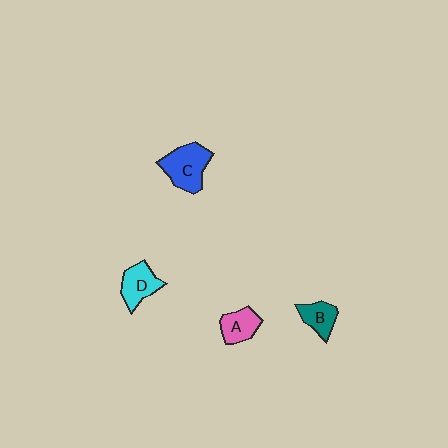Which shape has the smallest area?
Shape B (teal).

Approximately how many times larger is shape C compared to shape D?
Approximately 1.4 times.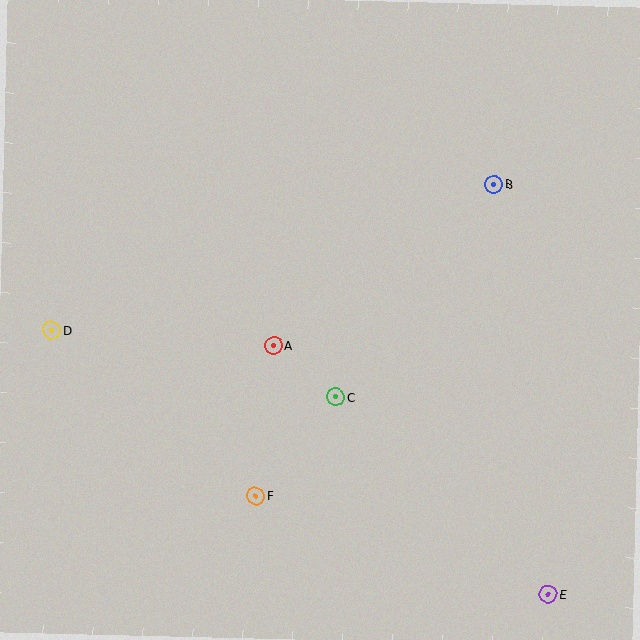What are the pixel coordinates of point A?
Point A is at (274, 346).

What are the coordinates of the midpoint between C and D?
The midpoint between C and D is at (194, 364).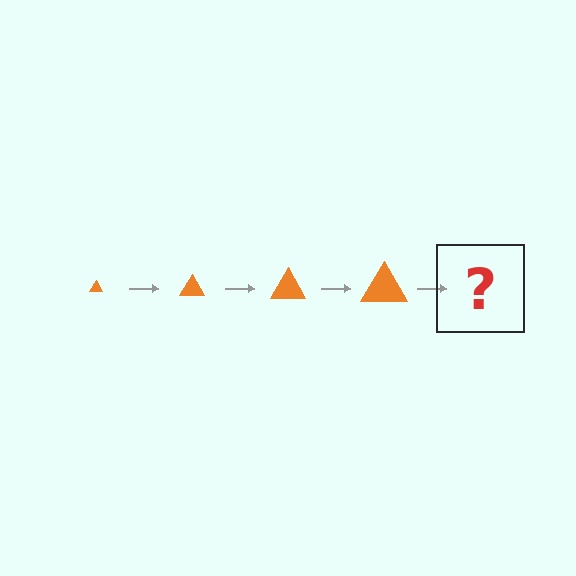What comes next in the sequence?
The next element should be an orange triangle, larger than the previous one.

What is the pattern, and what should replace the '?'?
The pattern is that the triangle gets progressively larger each step. The '?' should be an orange triangle, larger than the previous one.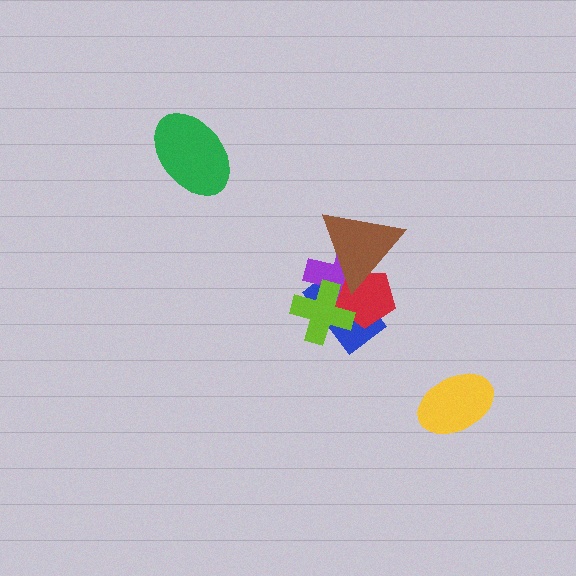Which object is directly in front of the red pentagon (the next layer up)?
The brown triangle is directly in front of the red pentagon.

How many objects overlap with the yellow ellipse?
0 objects overlap with the yellow ellipse.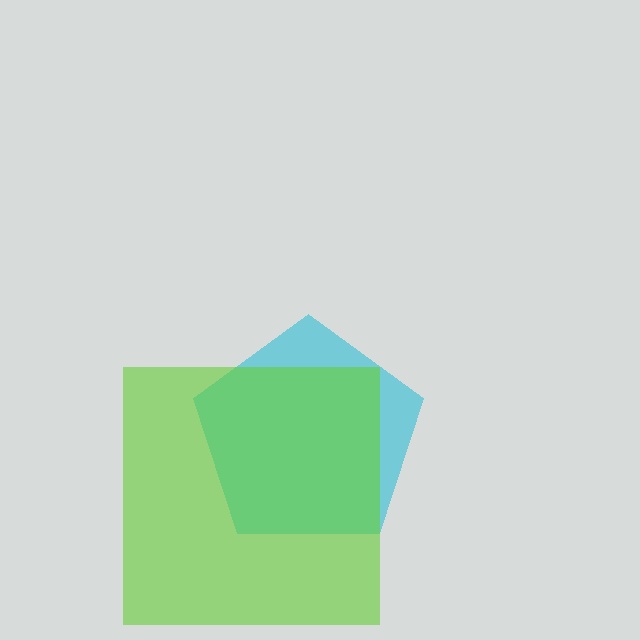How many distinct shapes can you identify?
There are 2 distinct shapes: a cyan pentagon, a lime square.